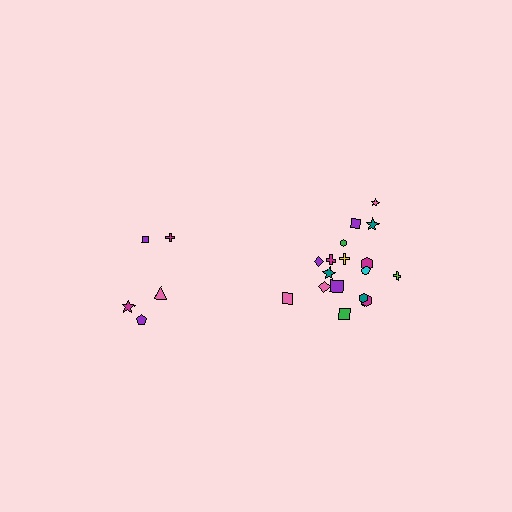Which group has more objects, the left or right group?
The right group.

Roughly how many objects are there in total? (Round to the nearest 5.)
Roughly 25 objects in total.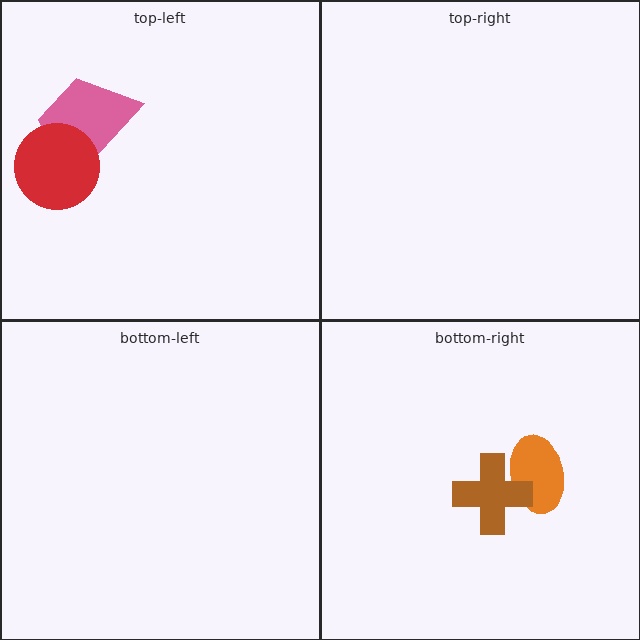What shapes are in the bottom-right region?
The orange ellipse, the brown cross.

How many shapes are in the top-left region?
2.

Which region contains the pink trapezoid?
The top-left region.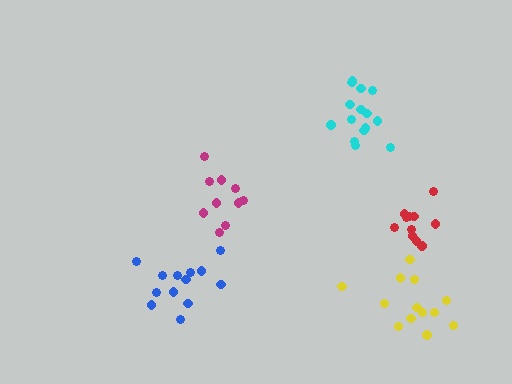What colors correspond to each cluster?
The clusters are colored: magenta, blue, yellow, red, cyan.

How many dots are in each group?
Group 1: 10 dots, Group 2: 13 dots, Group 3: 13 dots, Group 4: 11 dots, Group 5: 15 dots (62 total).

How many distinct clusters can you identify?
There are 5 distinct clusters.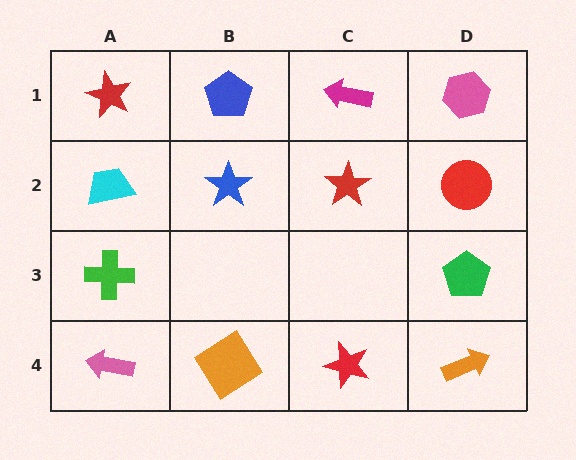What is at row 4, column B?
An orange diamond.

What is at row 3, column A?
A green cross.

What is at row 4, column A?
A pink arrow.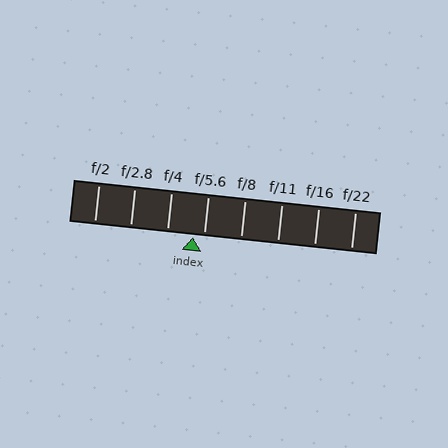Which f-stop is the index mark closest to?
The index mark is closest to f/5.6.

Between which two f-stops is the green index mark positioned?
The index mark is between f/4 and f/5.6.